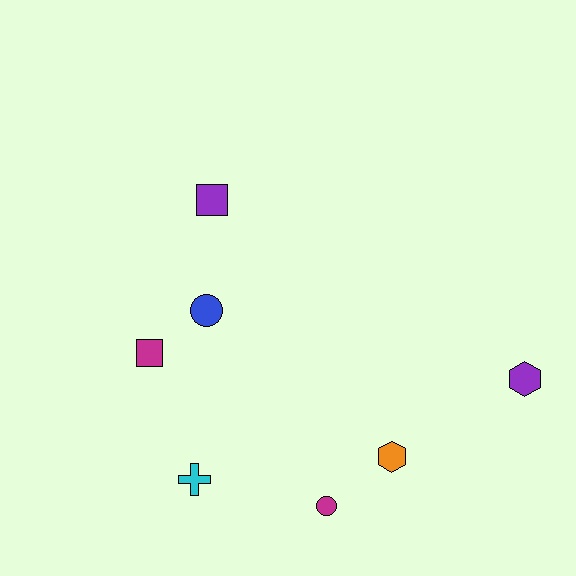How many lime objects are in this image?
There are no lime objects.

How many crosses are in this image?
There is 1 cross.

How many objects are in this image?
There are 7 objects.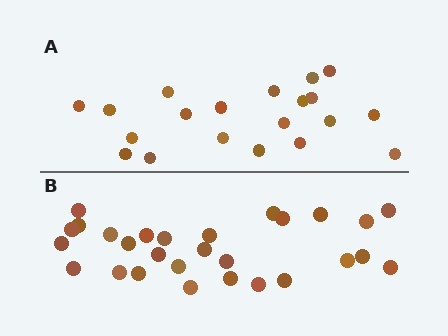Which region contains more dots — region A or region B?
Region B (the bottom region) has more dots.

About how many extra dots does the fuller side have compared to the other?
Region B has roughly 8 or so more dots than region A.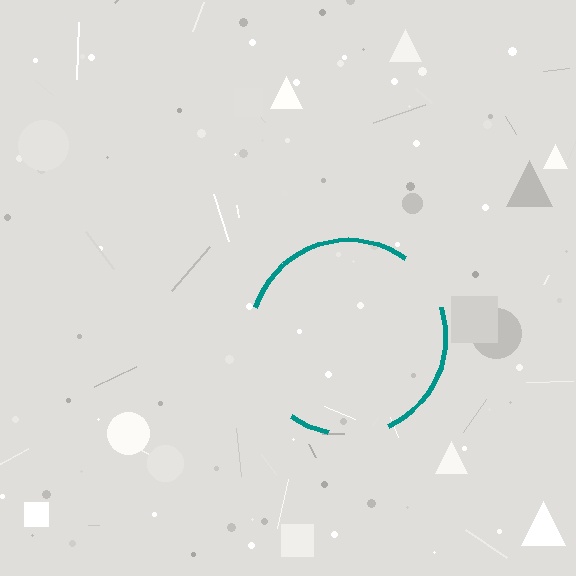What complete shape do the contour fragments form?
The contour fragments form a circle.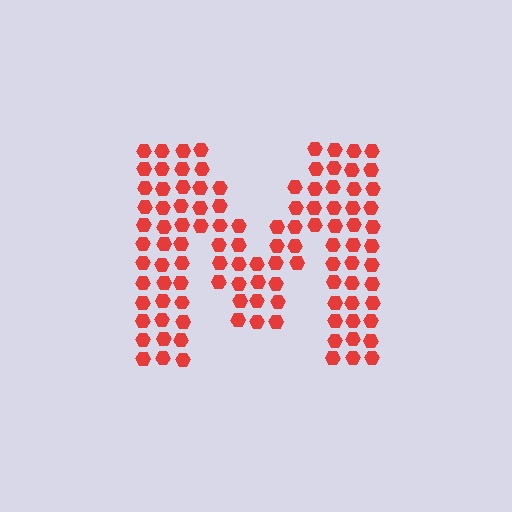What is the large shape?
The large shape is the letter M.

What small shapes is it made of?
It is made of small hexagons.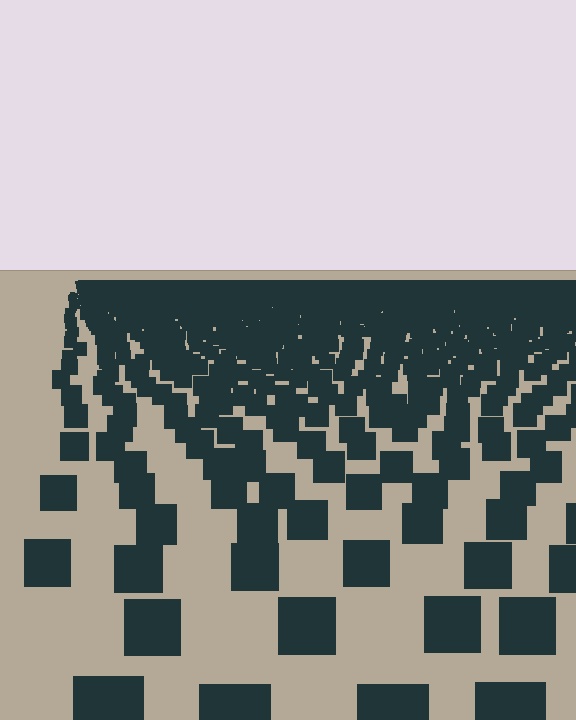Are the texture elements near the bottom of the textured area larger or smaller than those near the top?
Larger. Near the bottom, elements are closer to the viewer and appear at a bigger on-screen size.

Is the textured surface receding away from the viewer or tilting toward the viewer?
The surface is receding away from the viewer. Texture elements get smaller and denser toward the top.